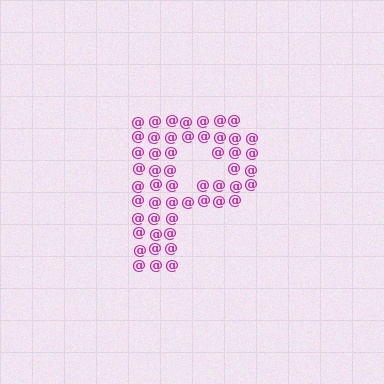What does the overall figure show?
The overall figure shows the letter P.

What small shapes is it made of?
It is made of small at signs.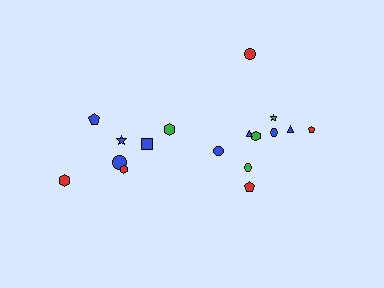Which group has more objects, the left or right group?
The right group.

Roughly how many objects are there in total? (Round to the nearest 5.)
Roughly 15 objects in total.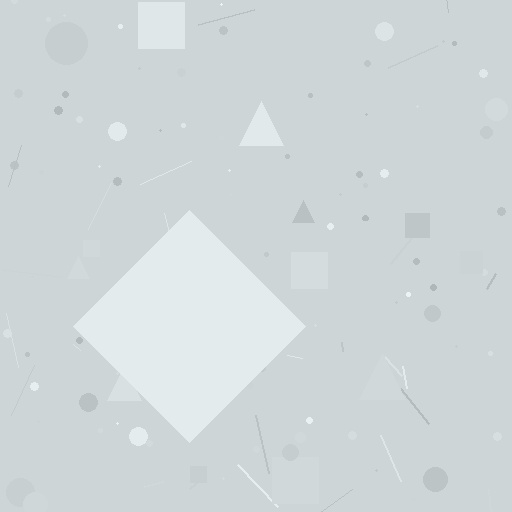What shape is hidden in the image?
A diamond is hidden in the image.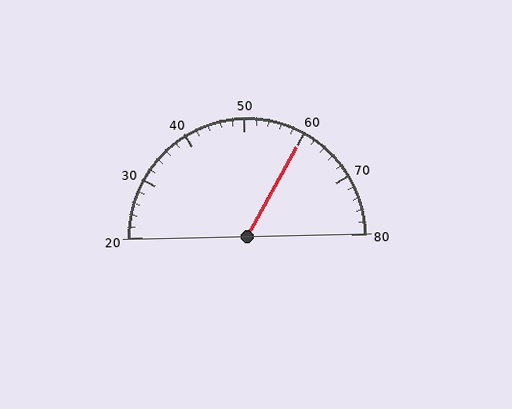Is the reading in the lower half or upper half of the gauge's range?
The reading is in the upper half of the range (20 to 80).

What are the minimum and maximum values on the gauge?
The gauge ranges from 20 to 80.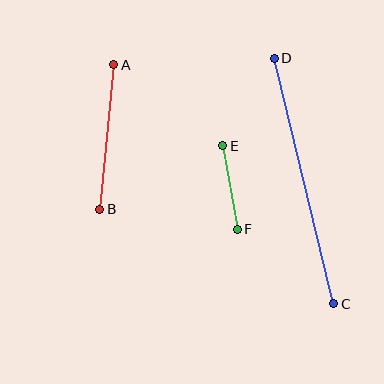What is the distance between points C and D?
The distance is approximately 252 pixels.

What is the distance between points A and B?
The distance is approximately 145 pixels.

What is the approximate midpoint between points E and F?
The midpoint is at approximately (230, 188) pixels.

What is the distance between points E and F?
The distance is approximately 85 pixels.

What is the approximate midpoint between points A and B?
The midpoint is at approximately (107, 137) pixels.